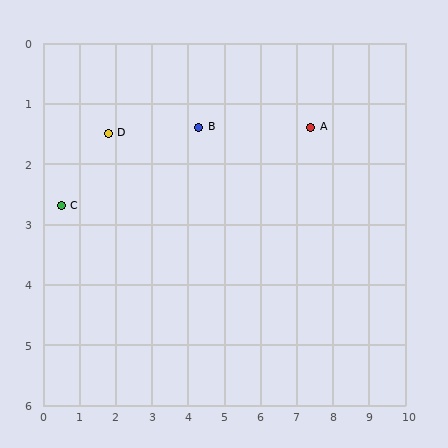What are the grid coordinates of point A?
Point A is at approximately (7.4, 1.4).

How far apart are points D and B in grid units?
Points D and B are about 2.5 grid units apart.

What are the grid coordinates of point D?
Point D is at approximately (1.8, 1.5).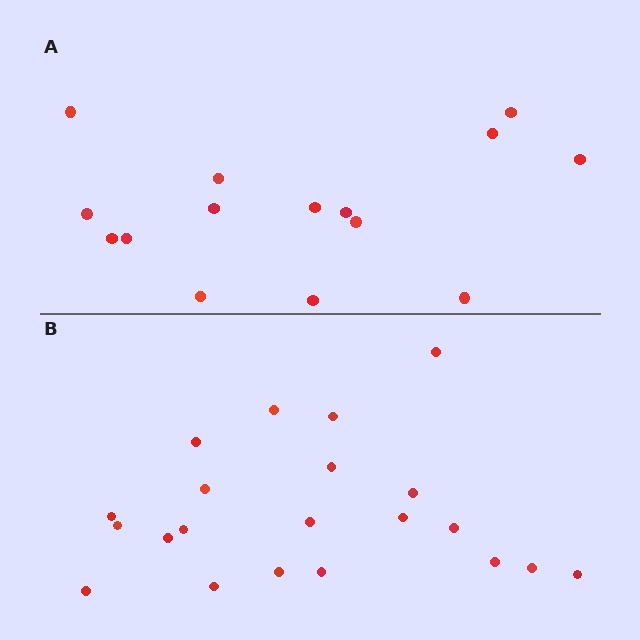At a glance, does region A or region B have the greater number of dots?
Region B (the bottom region) has more dots.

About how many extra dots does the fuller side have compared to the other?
Region B has about 6 more dots than region A.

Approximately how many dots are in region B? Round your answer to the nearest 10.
About 20 dots. (The exact count is 21, which rounds to 20.)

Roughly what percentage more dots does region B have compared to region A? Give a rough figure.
About 40% more.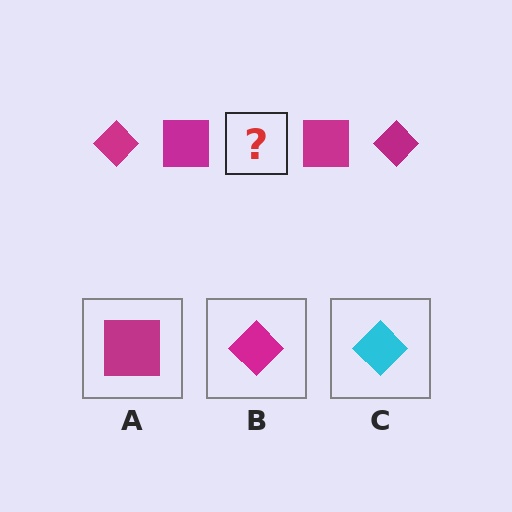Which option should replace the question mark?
Option B.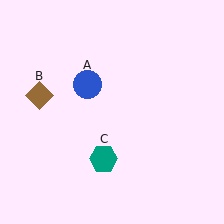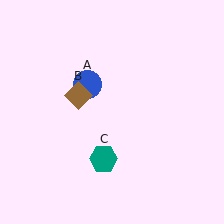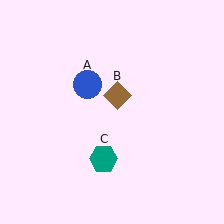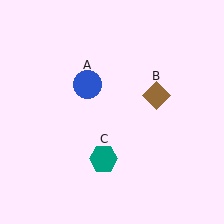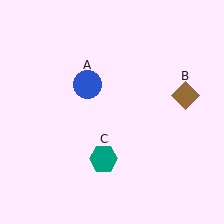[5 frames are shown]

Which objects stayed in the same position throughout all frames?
Blue circle (object A) and teal hexagon (object C) remained stationary.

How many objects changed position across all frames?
1 object changed position: brown diamond (object B).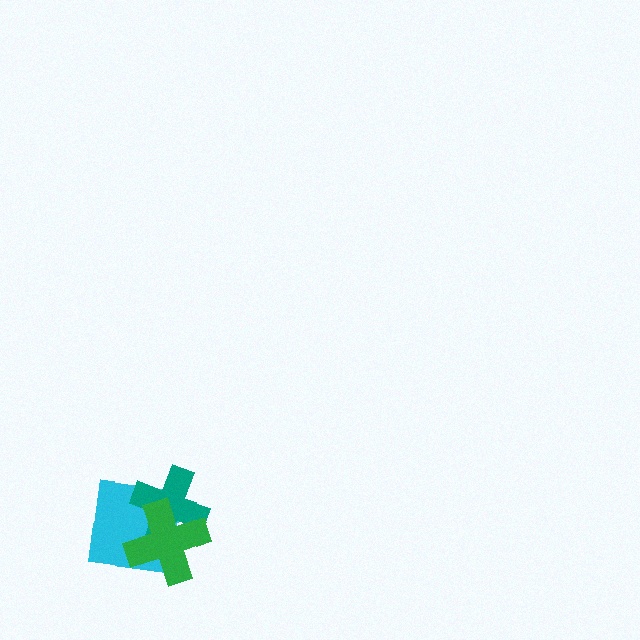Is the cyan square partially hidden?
Yes, it is partially covered by another shape.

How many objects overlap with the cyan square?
2 objects overlap with the cyan square.